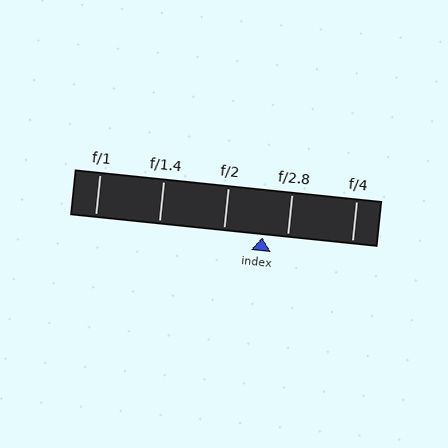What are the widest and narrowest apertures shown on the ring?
The widest aperture shown is f/1 and the narrowest is f/4.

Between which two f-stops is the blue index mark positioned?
The index mark is between f/2 and f/2.8.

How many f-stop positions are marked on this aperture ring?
There are 5 f-stop positions marked.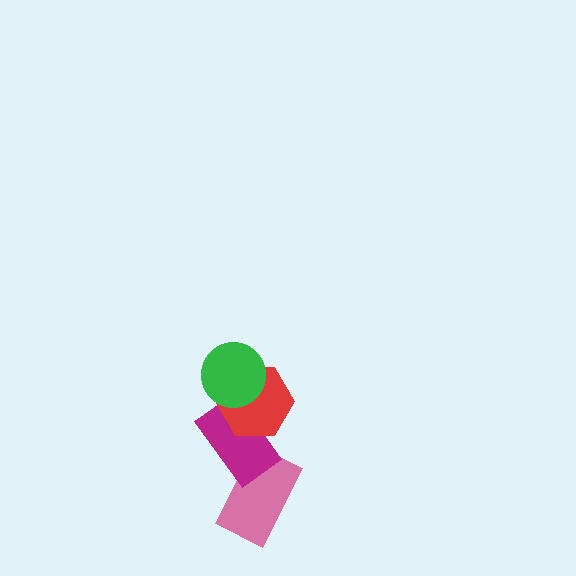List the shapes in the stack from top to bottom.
From top to bottom: the green circle, the red hexagon, the magenta rectangle, the pink rectangle.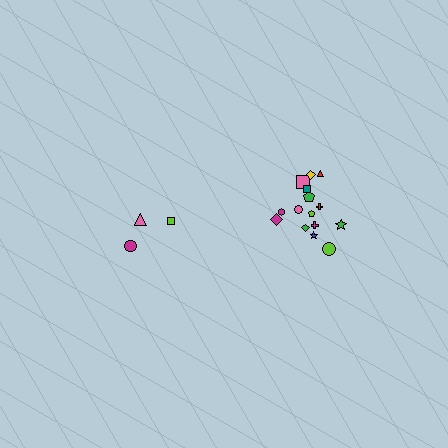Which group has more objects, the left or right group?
The right group.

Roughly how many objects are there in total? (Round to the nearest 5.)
Roughly 20 objects in total.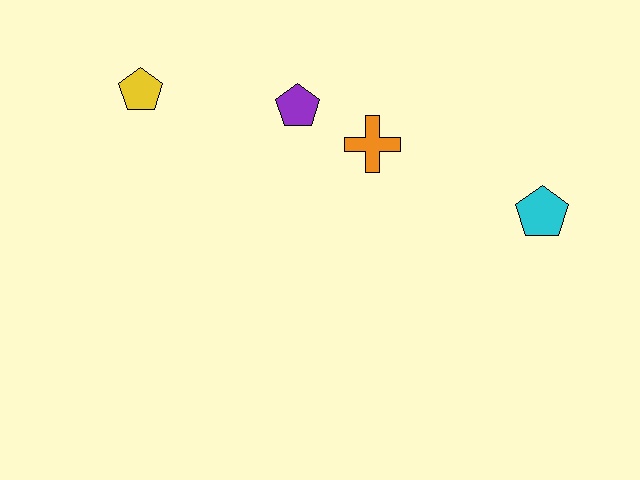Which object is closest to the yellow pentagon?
The purple pentagon is closest to the yellow pentagon.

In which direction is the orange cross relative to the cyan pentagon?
The orange cross is to the left of the cyan pentagon.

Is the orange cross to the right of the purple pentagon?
Yes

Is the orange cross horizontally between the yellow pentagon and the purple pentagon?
No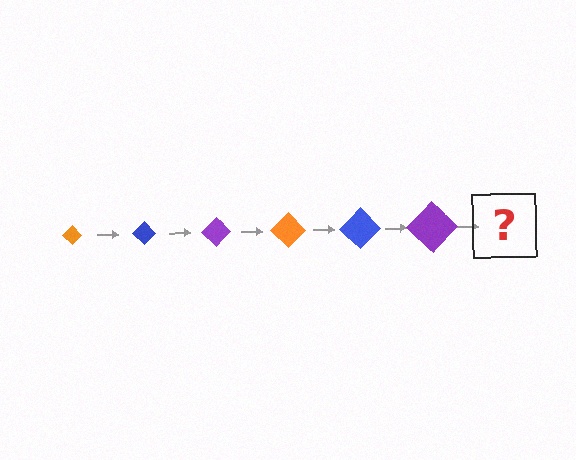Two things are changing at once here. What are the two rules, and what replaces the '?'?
The two rules are that the diamond grows larger each step and the color cycles through orange, blue, and purple. The '?' should be an orange diamond, larger than the previous one.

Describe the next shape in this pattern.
It should be an orange diamond, larger than the previous one.